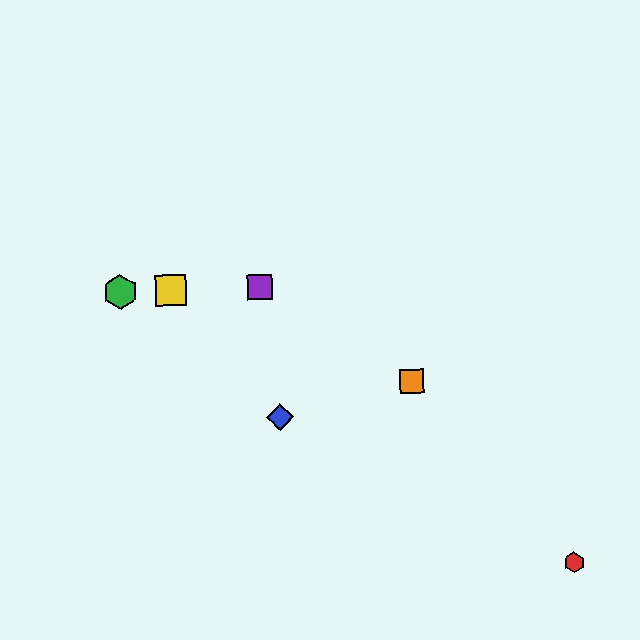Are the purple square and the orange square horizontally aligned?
No, the purple square is at y≈287 and the orange square is at y≈382.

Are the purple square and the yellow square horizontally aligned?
Yes, both are at y≈287.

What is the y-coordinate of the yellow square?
The yellow square is at y≈290.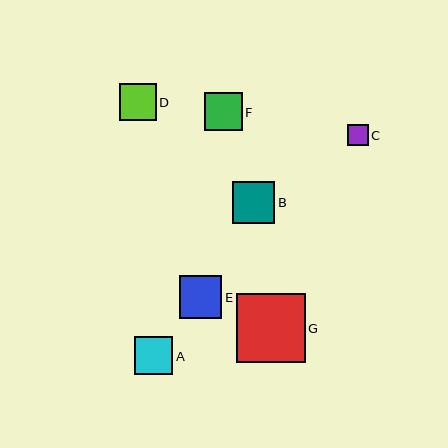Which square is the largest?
Square G is the largest with a size of approximately 69 pixels.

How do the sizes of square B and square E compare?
Square B and square E are approximately the same size.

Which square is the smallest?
Square C is the smallest with a size of approximately 21 pixels.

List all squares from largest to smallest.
From largest to smallest: G, B, E, F, A, D, C.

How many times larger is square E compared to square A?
Square E is approximately 1.1 times the size of square A.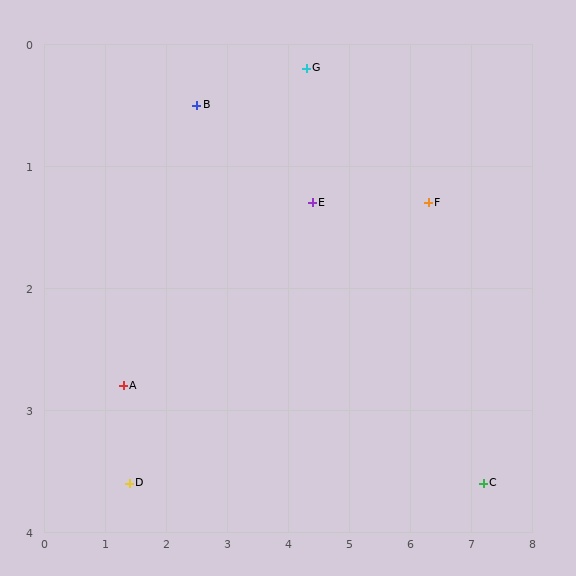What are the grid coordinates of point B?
Point B is at approximately (2.5, 0.5).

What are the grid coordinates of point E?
Point E is at approximately (4.4, 1.3).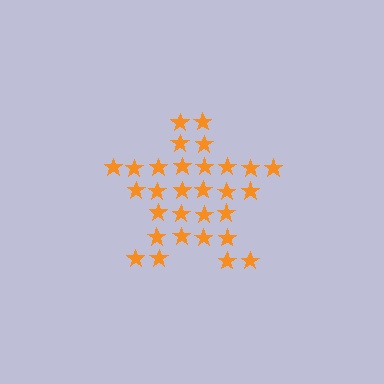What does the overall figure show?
The overall figure shows a star.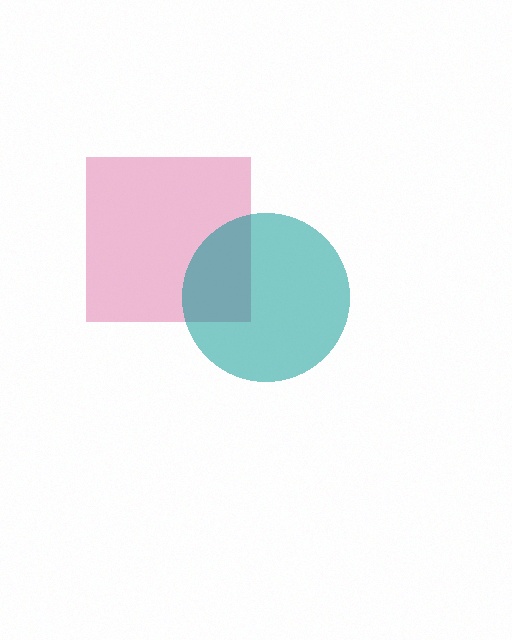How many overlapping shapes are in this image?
There are 2 overlapping shapes in the image.